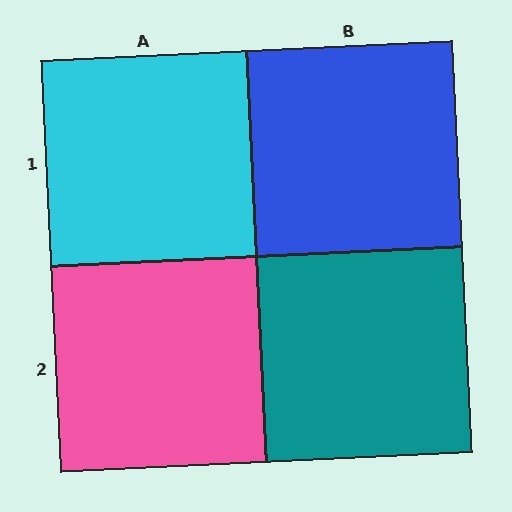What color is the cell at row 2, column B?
Teal.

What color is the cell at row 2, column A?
Pink.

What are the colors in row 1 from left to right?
Cyan, blue.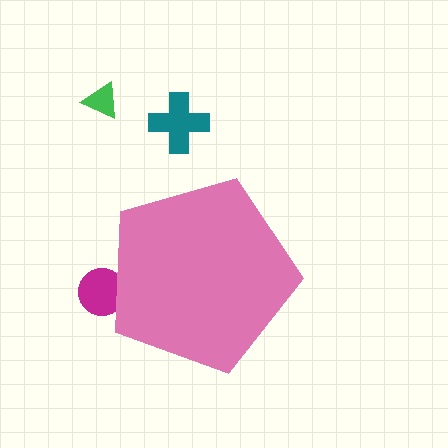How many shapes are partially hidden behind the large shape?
1 shape is partially hidden.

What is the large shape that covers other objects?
A pink pentagon.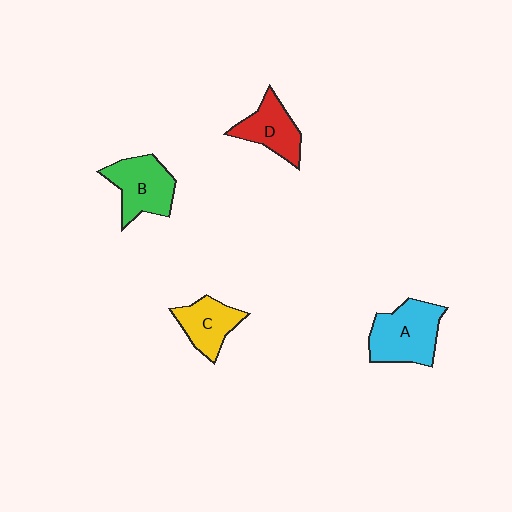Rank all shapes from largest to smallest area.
From largest to smallest: A (cyan), B (green), D (red), C (yellow).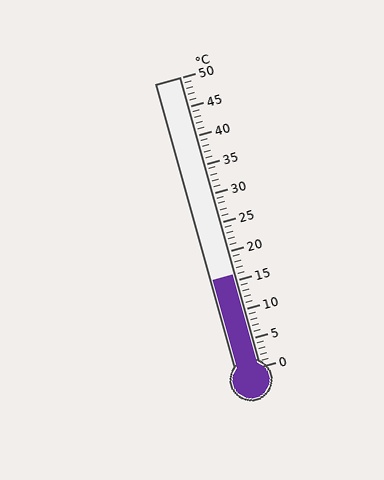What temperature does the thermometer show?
The thermometer shows approximately 16°C.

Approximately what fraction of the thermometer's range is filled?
The thermometer is filled to approximately 30% of its range.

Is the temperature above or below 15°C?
The temperature is above 15°C.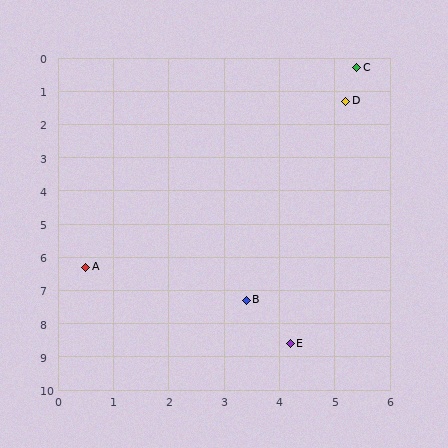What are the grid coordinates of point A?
Point A is at approximately (0.5, 6.3).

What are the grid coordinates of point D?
Point D is at approximately (5.2, 1.3).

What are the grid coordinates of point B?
Point B is at approximately (3.4, 7.3).